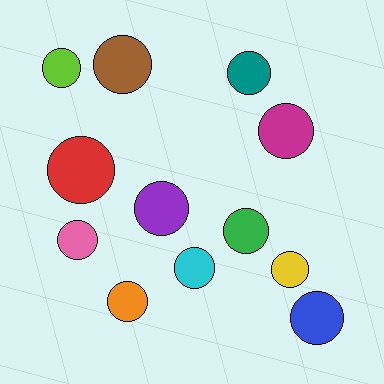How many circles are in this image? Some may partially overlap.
There are 12 circles.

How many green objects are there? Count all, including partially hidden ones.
There is 1 green object.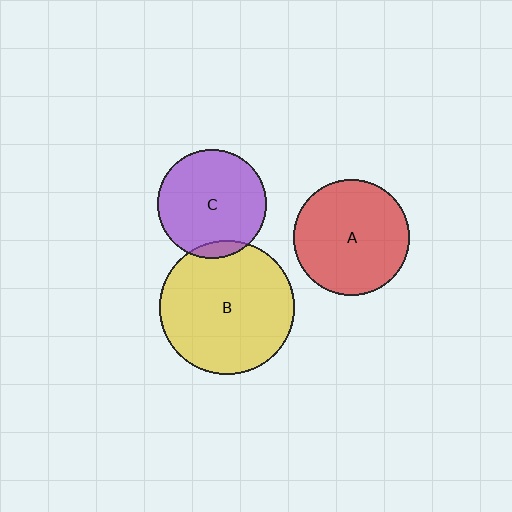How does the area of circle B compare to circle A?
Approximately 1.4 times.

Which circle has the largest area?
Circle B (yellow).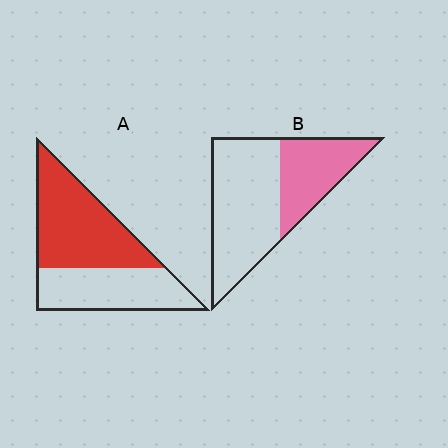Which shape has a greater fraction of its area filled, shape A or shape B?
Shape A.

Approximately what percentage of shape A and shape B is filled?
A is approximately 55% and B is approximately 35%.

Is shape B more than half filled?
No.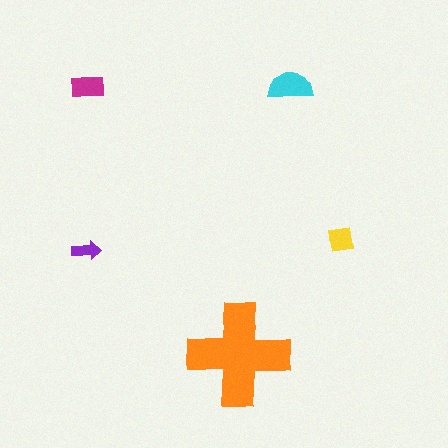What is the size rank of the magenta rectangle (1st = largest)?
3rd.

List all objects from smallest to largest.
The purple arrow, the yellow square, the magenta rectangle, the cyan semicircle, the orange cross.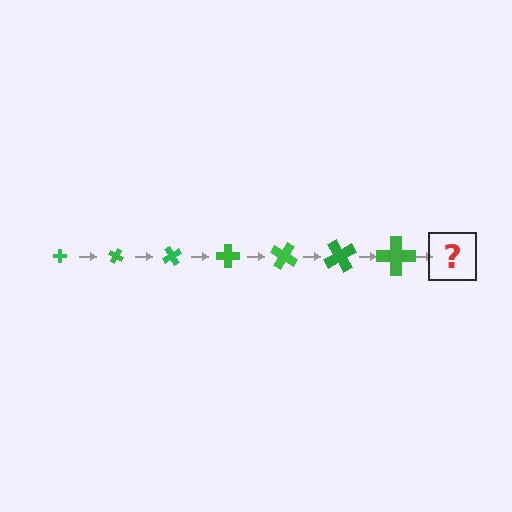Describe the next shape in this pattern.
It should be a cross, larger than the previous one and rotated 210 degrees from the start.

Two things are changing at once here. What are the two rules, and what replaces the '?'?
The two rules are that the cross grows larger each step and it rotates 30 degrees each step. The '?' should be a cross, larger than the previous one and rotated 210 degrees from the start.